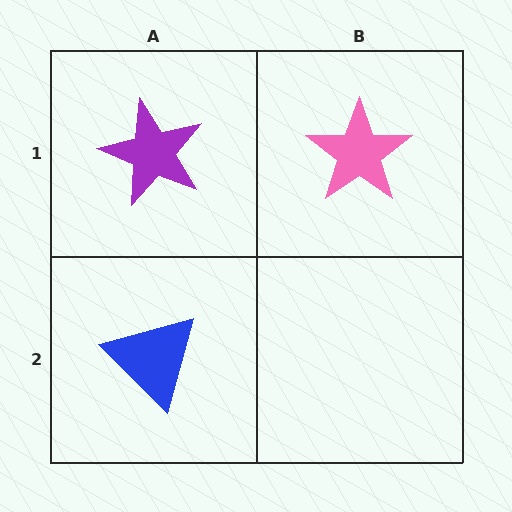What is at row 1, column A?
A purple star.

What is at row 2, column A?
A blue triangle.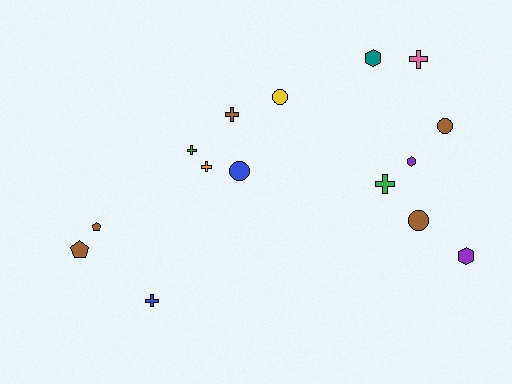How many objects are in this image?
There are 15 objects.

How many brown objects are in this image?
There are 5 brown objects.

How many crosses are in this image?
There are 6 crosses.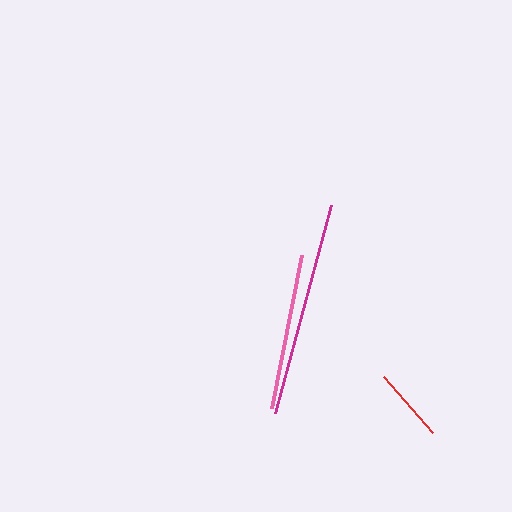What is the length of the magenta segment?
The magenta segment is approximately 215 pixels long.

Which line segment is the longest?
The magenta line is the longest at approximately 215 pixels.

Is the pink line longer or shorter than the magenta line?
The magenta line is longer than the pink line.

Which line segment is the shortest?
The red line is the shortest at approximately 75 pixels.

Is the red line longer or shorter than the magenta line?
The magenta line is longer than the red line.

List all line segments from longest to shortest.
From longest to shortest: magenta, pink, red.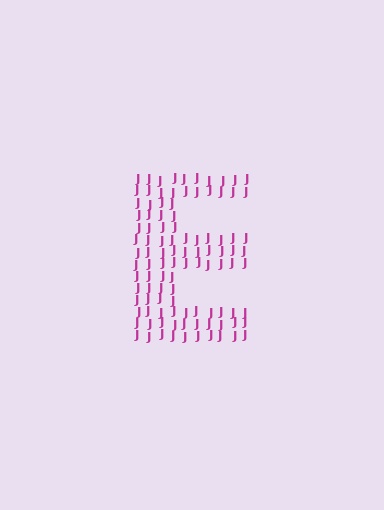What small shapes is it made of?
It is made of small letter J's.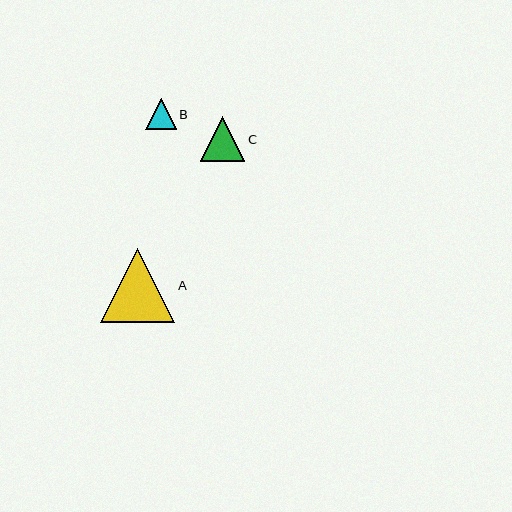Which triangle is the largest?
Triangle A is the largest with a size of approximately 74 pixels.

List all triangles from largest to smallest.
From largest to smallest: A, C, B.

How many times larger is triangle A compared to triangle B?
Triangle A is approximately 2.4 times the size of triangle B.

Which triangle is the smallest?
Triangle B is the smallest with a size of approximately 31 pixels.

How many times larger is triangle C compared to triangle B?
Triangle C is approximately 1.4 times the size of triangle B.